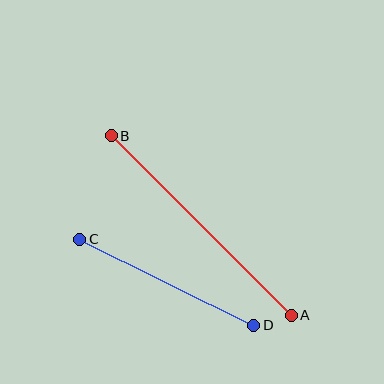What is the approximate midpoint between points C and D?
The midpoint is at approximately (167, 282) pixels.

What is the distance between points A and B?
The distance is approximately 254 pixels.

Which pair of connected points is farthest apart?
Points A and B are farthest apart.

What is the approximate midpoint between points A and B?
The midpoint is at approximately (201, 225) pixels.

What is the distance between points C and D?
The distance is approximately 194 pixels.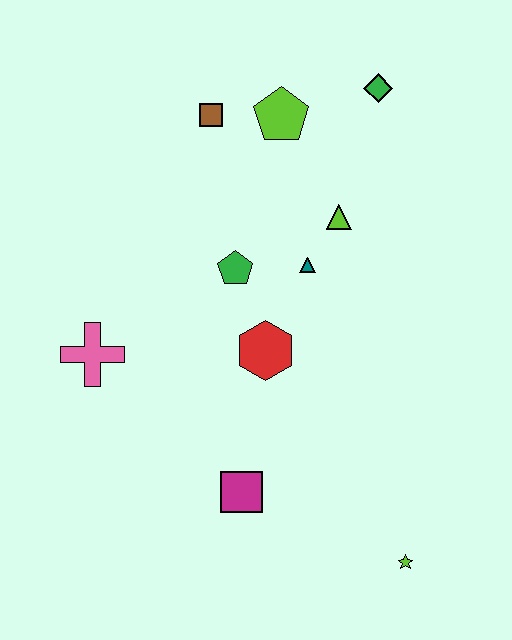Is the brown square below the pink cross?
No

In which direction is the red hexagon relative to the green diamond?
The red hexagon is below the green diamond.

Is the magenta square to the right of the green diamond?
No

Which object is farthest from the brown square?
The lime star is farthest from the brown square.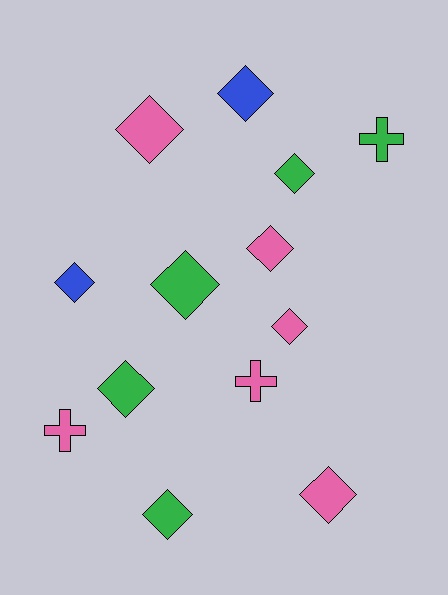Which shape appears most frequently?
Diamond, with 10 objects.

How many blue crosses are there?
There are no blue crosses.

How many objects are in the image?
There are 13 objects.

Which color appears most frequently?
Pink, with 6 objects.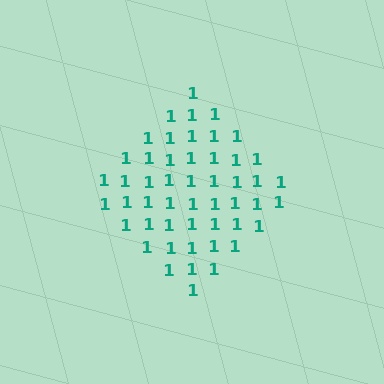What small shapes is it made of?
It is made of small digit 1's.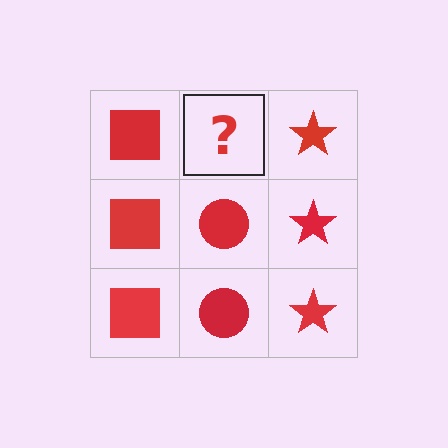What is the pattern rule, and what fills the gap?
The rule is that each column has a consistent shape. The gap should be filled with a red circle.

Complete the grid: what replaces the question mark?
The question mark should be replaced with a red circle.